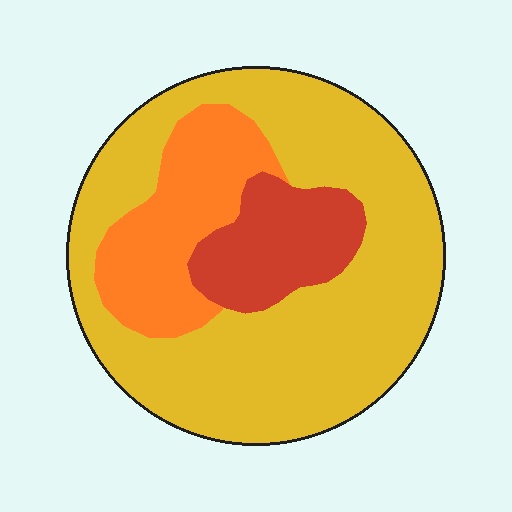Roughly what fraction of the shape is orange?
Orange covers roughly 20% of the shape.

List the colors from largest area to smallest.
From largest to smallest: yellow, orange, red.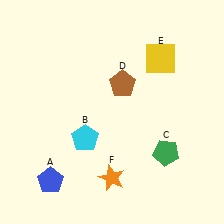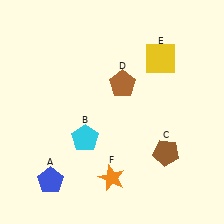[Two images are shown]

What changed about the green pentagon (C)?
In Image 1, C is green. In Image 2, it changed to brown.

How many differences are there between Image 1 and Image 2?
There is 1 difference between the two images.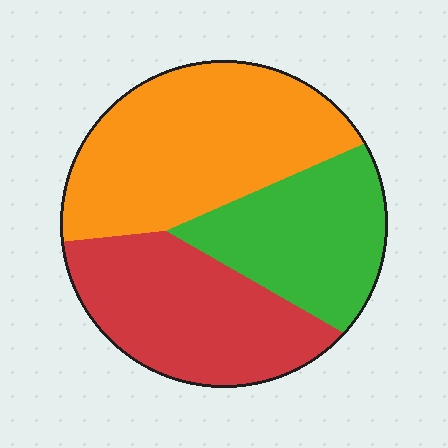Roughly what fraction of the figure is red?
Red takes up about one third (1/3) of the figure.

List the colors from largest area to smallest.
From largest to smallest: orange, red, green.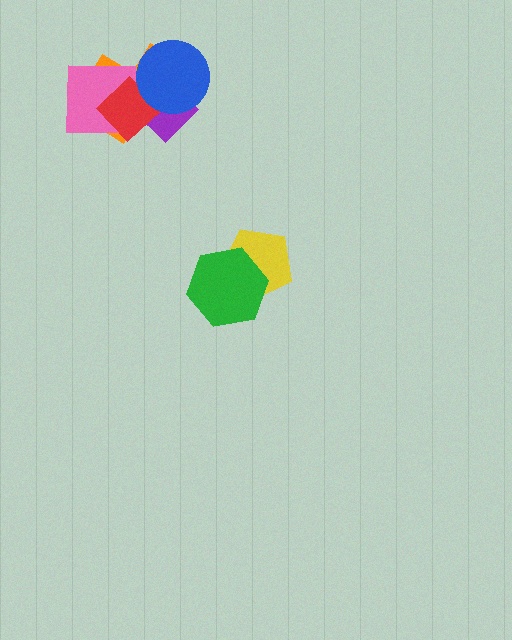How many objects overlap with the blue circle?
3 objects overlap with the blue circle.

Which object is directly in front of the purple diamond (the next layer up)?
The red diamond is directly in front of the purple diamond.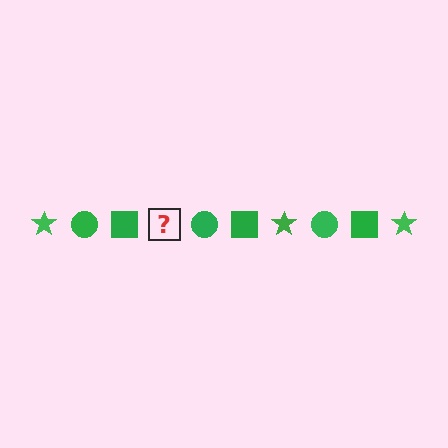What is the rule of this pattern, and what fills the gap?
The rule is that the pattern cycles through star, circle, square shapes in green. The gap should be filled with a green star.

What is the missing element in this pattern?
The missing element is a green star.